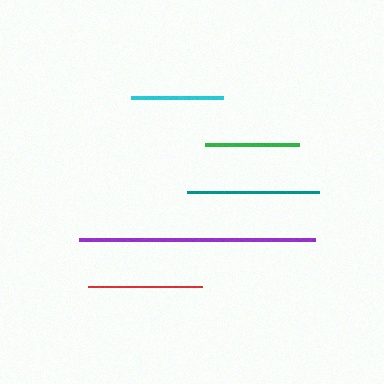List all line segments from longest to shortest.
From longest to shortest: purple, teal, red, green, cyan.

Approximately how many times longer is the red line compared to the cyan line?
The red line is approximately 1.3 times the length of the cyan line.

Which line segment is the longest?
The purple line is the longest at approximately 236 pixels.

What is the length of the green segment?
The green segment is approximately 95 pixels long.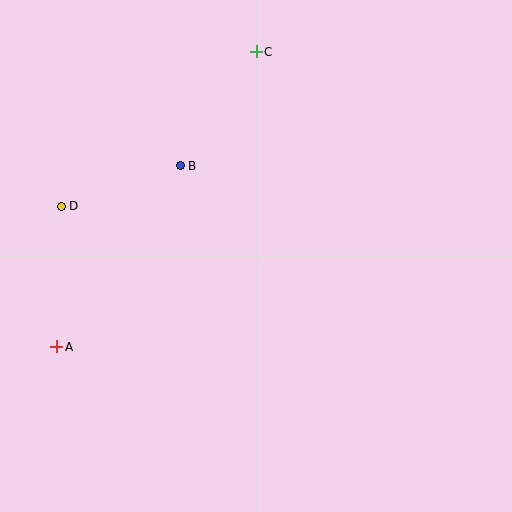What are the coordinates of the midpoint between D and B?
The midpoint between D and B is at (121, 186).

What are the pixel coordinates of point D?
Point D is at (61, 206).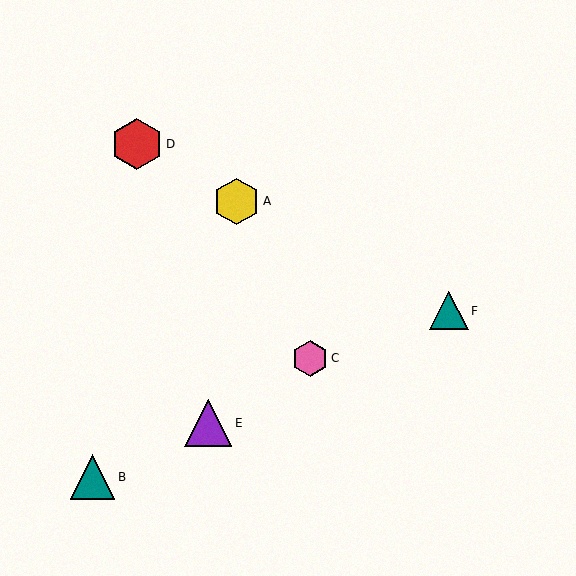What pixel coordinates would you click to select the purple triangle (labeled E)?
Click at (208, 423) to select the purple triangle E.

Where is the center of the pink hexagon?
The center of the pink hexagon is at (310, 358).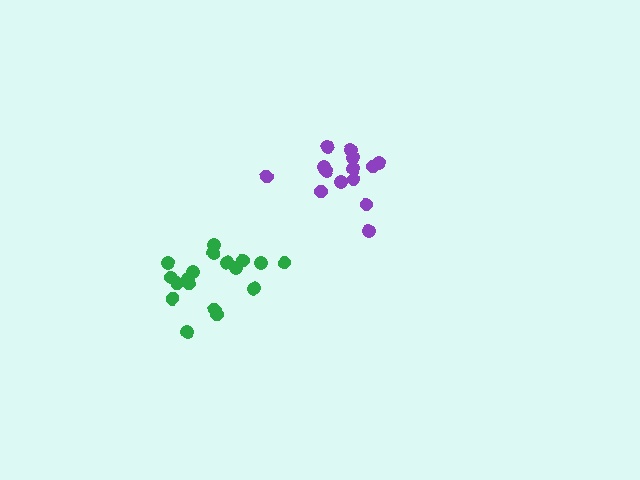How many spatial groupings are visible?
There are 2 spatial groupings.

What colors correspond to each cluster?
The clusters are colored: purple, green.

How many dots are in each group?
Group 1: 14 dots, Group 2: 18 dots (32 total).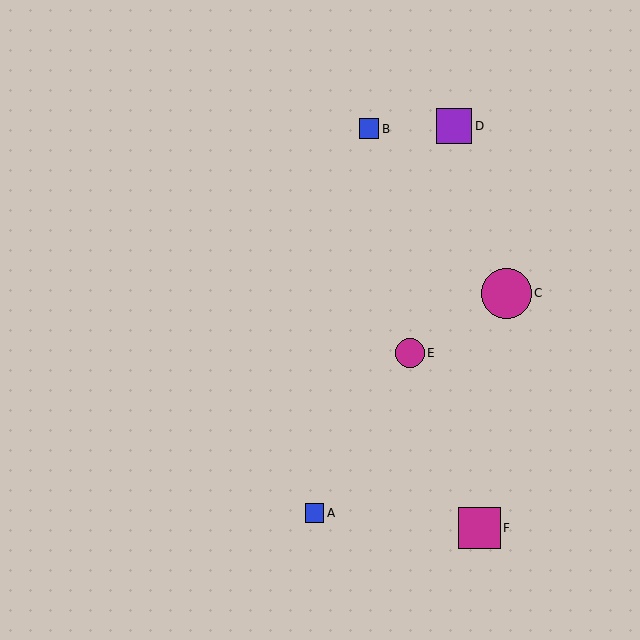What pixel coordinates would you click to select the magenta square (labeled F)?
Click at (480, 528) to select the magenta square F.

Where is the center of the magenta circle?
The center of the magenta circle is at (410, 353).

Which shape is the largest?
The magenta circle (labeled C) is the largest.